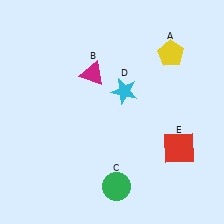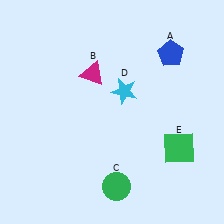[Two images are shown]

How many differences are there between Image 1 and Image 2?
There are 2 differences between the two images.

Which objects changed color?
A changed from yellow to blue. E changed from red to green.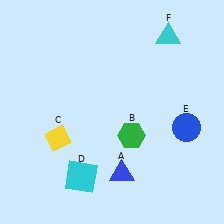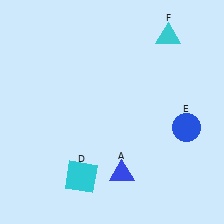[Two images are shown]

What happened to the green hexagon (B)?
The green hexagon (B) was removed in Image 2. It was in the bottom-right area of Image 1.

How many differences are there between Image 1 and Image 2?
There are 2 differences between the two images.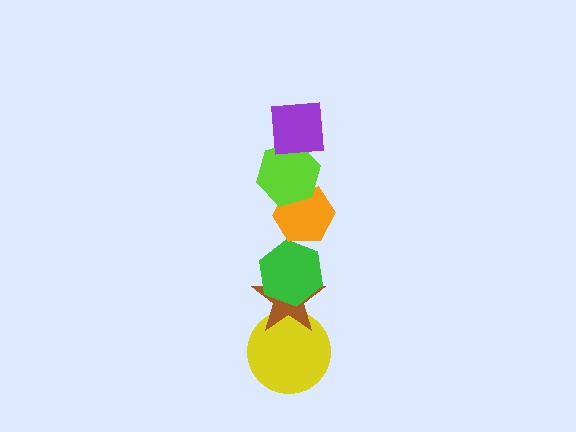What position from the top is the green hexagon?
The green hexagon is 4th from the top.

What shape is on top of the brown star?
The green hexagon is on top of the brown star.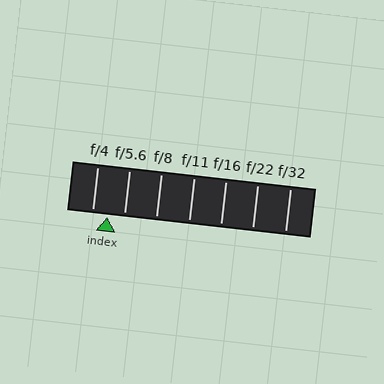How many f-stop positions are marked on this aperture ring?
There are 7 f-stop positions marked.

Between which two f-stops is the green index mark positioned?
The index mark is between f/4 and f/5.6.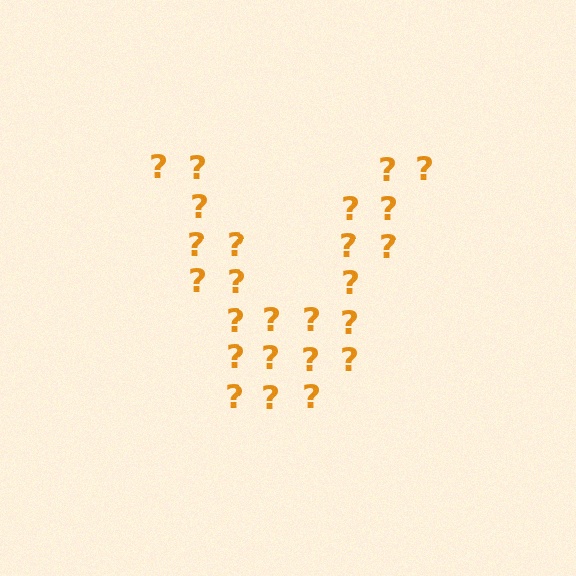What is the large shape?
The large shape is the letter V.